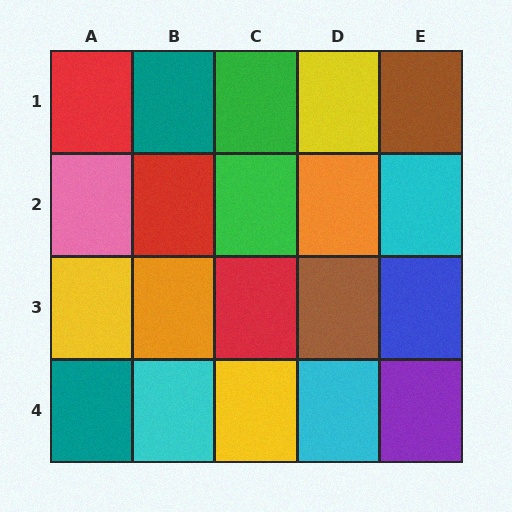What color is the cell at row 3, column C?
Red.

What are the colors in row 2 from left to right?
Pink, red, green, orange, cyan.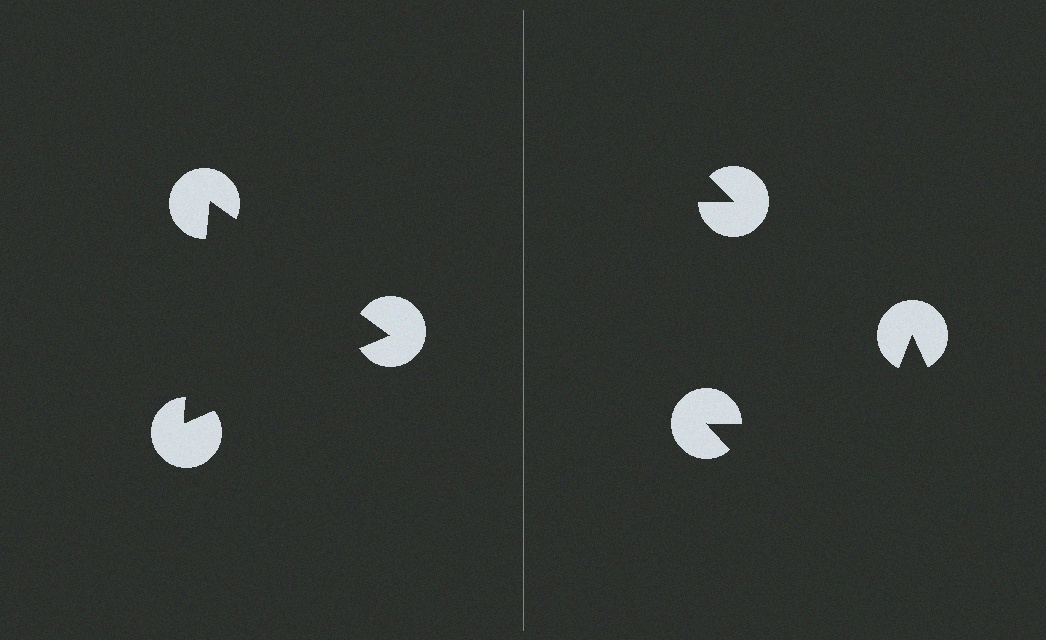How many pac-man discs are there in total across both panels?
6 — 3 on each side.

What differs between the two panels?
The pac-man discs are positioned identically on both sides; only the wedge orientations differ. On the left they align to a triangle; on the right they are misaligned.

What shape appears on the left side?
An illusory triangle.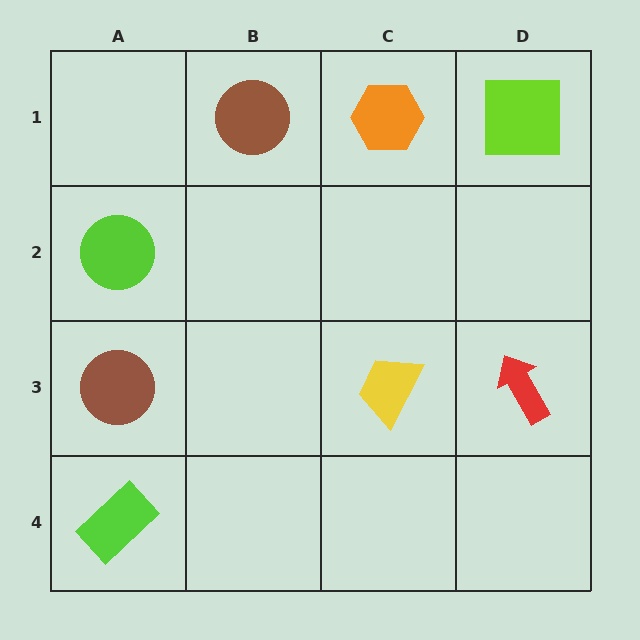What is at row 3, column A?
A brown circle.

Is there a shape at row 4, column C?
No, that cell is empty.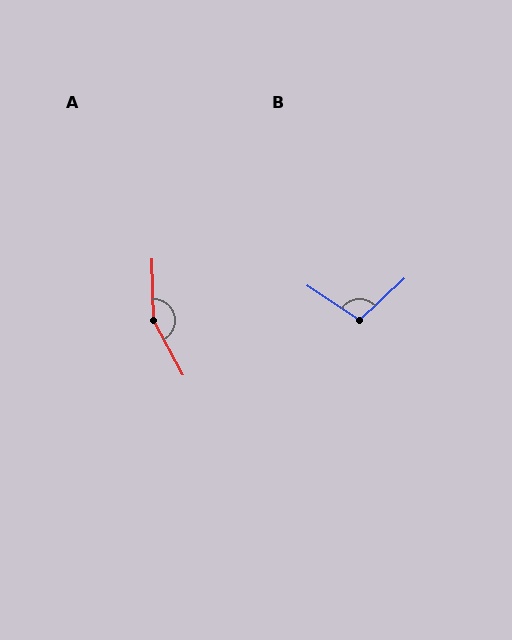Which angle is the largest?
A, at approximately 153 degrees.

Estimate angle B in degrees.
Approximately 104 degrees.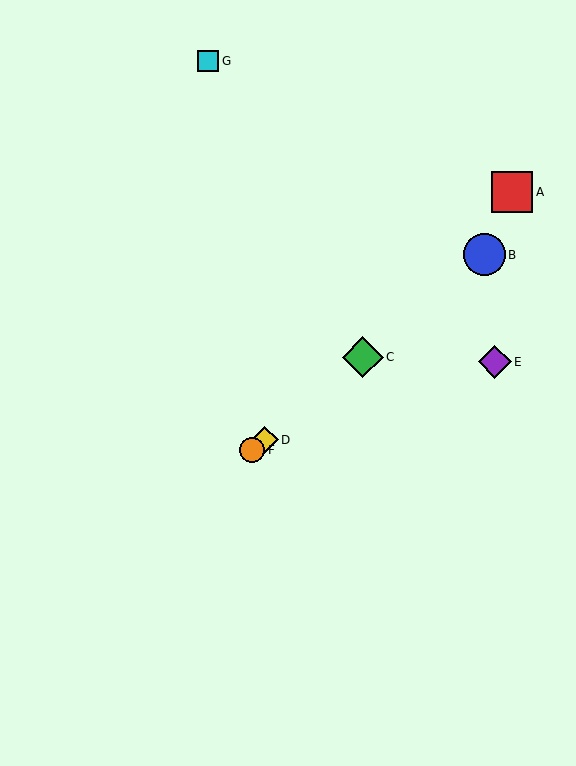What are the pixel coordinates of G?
Object G is at (208, 61).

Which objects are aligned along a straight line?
Objects B, C, D, F are aligned along a straight line.